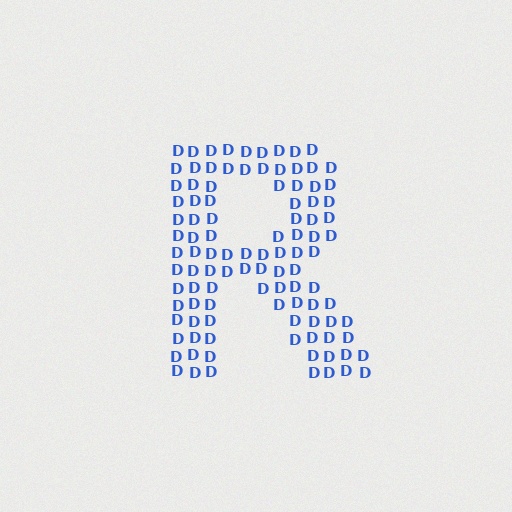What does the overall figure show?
The overall figure shows the letter R.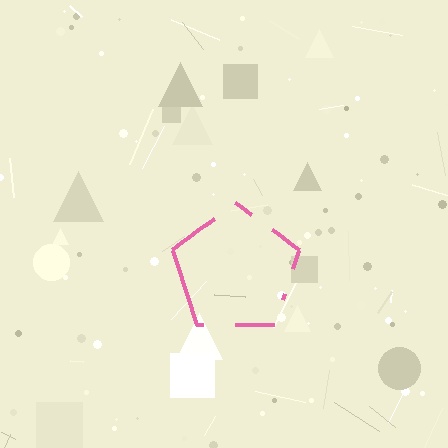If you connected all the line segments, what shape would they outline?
They would outline a pentagon.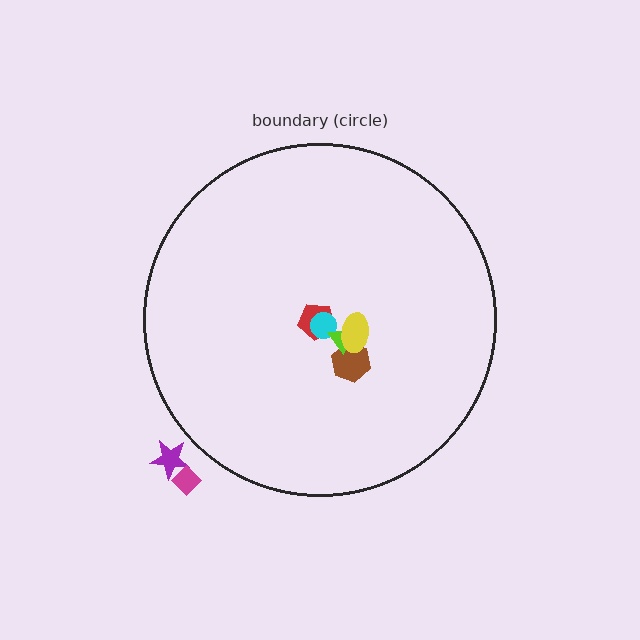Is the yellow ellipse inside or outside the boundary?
Inside.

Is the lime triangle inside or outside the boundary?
Inside.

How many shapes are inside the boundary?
5 inside, 2 outside.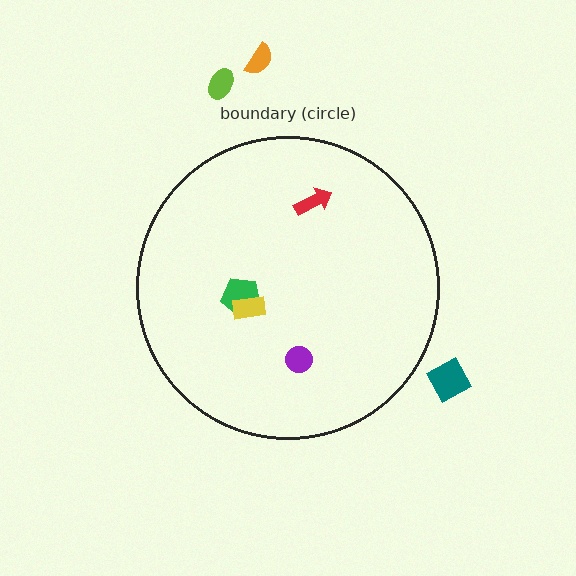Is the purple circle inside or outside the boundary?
Inside.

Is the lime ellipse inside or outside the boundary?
Outside.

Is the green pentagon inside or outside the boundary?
Inside.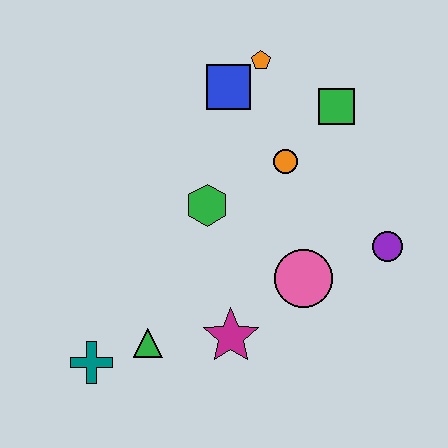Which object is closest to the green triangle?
The teal cross is closest to the green triangle.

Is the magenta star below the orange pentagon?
Yes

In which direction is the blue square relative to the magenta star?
The blue square is above the magenta star.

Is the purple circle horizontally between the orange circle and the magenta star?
No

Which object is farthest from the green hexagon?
The teal cross is farthest from the green hexagon.